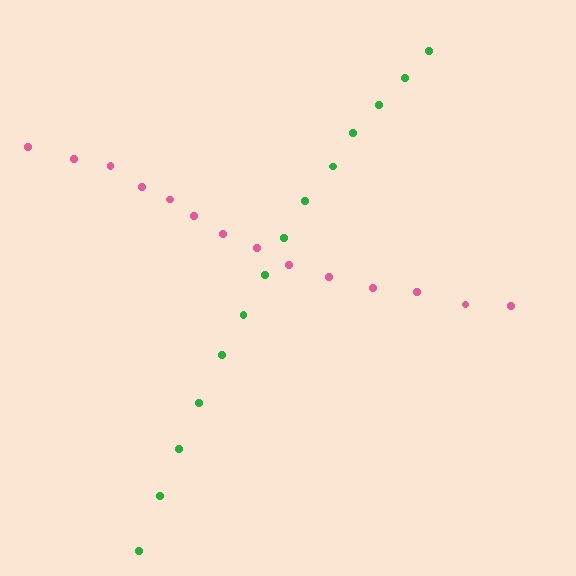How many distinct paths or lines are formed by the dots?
There are 2 distinct paths.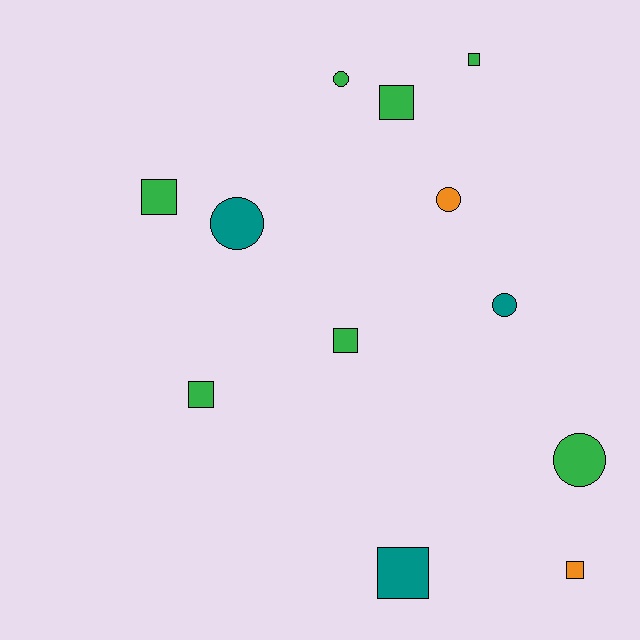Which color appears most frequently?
Green, with 7 objects.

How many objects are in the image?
There are 12 objects.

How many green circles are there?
There are 2 green circles.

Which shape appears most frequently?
Square, with 7 objects.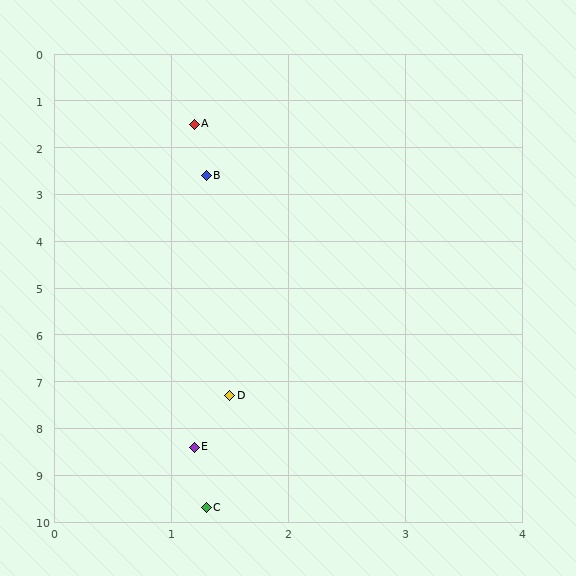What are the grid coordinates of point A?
Point A is at approximately (1.2, 1.5).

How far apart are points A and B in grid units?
Points A and B are about 1.1 grid units apart.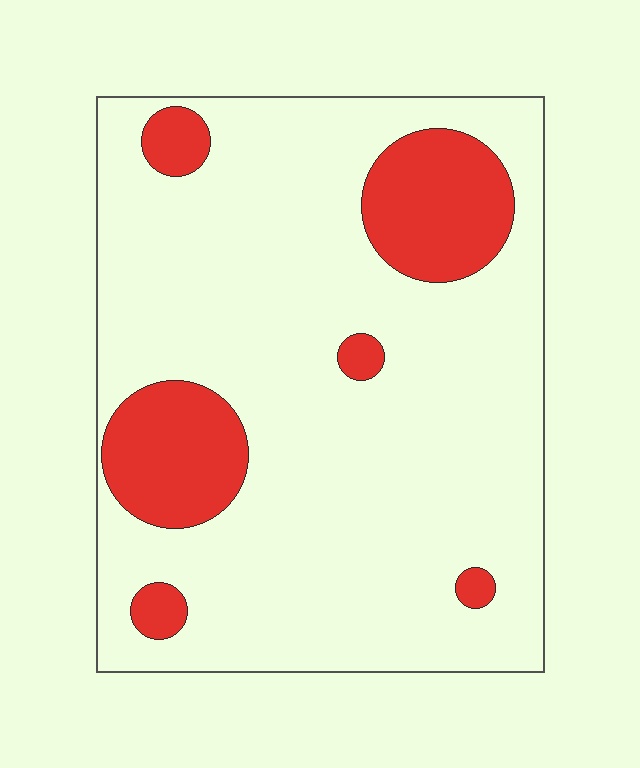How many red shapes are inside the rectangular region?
6.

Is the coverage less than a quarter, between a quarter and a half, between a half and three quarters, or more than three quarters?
Less than a quarter.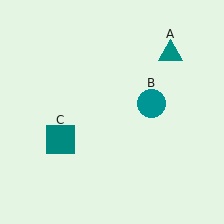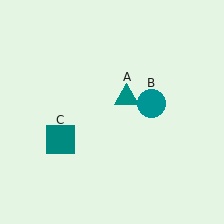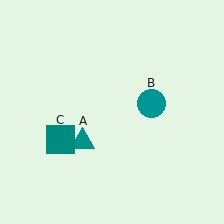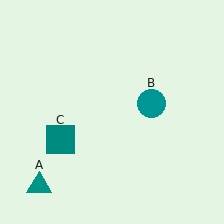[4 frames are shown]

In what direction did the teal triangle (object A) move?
The teal triangle (object A) moved down and to the left.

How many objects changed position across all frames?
1 object changed position: teal triangle (object A).